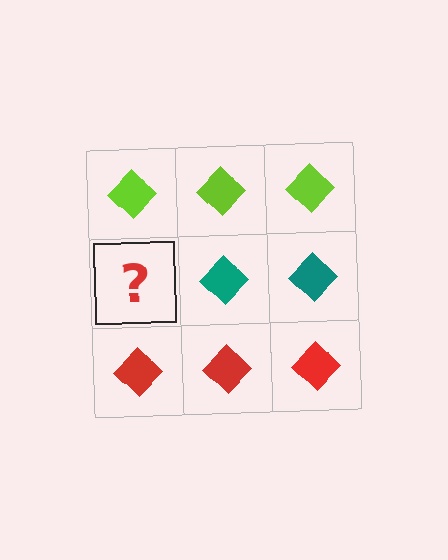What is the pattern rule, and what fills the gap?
The rule is that each row has a consistent color. The gap should be filled with a teal diamond.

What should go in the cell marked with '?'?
The missing cell should contain a teal diamond.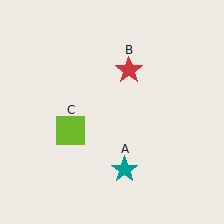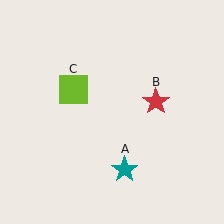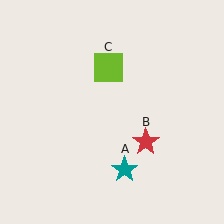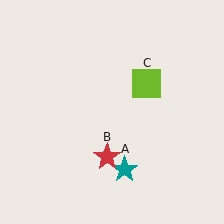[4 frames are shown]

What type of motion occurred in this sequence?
The red star (object B), lime square (object C) rotated clockwise around the center of the scene.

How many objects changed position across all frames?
2 objects changed position: red star (object B), lime square (object C).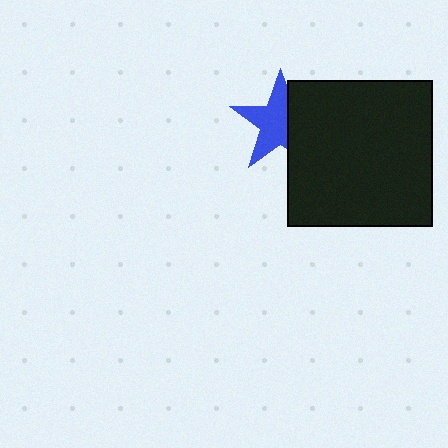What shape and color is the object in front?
The object in front is a black square.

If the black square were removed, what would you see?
You would see the complete blue star.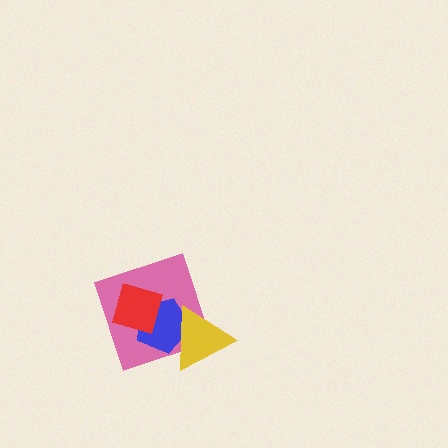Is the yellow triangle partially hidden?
No, no other shape covers it.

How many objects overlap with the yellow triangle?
2 objects overlap with the yellow triangle.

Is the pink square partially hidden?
Yes, it is partially covered by another shape.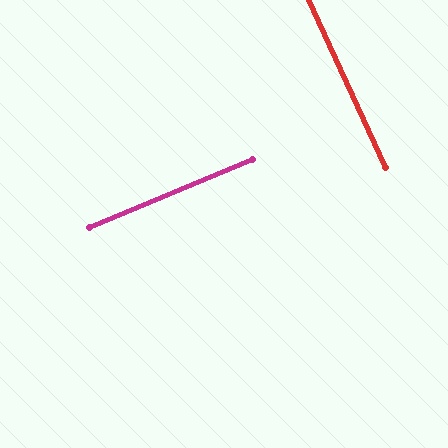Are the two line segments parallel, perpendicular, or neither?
Perpendicular — they meet at approximately 88°.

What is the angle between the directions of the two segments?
Approximately 88 degrees.